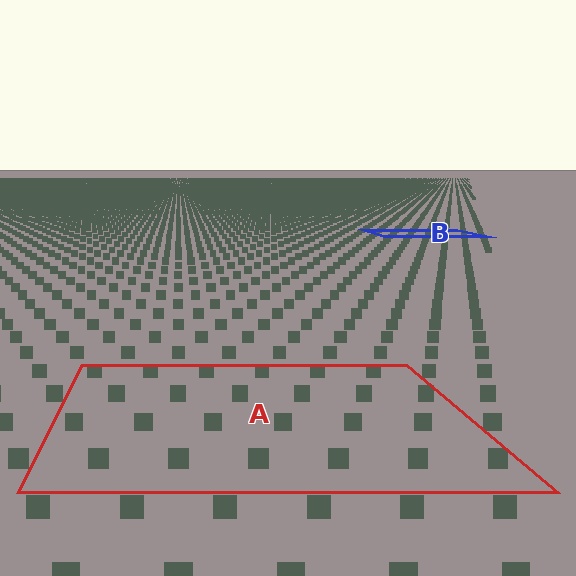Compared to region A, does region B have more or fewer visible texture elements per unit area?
Region B has more texture elements per unit area — they are packed more densely because it is farther away.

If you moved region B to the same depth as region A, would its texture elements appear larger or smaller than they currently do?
They would appear larger. At a closer depth, the same texture elements are projected at a bigger on-screen size.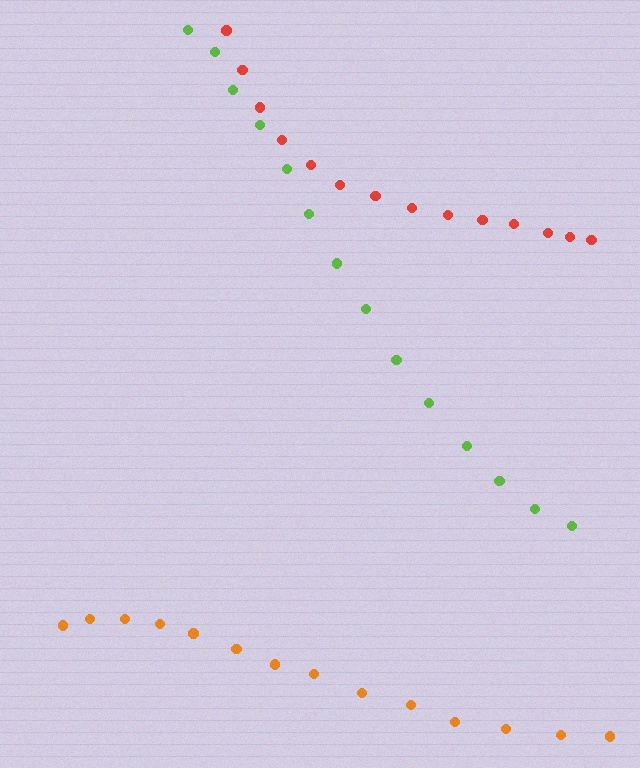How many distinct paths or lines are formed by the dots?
There are 3 distinct paths.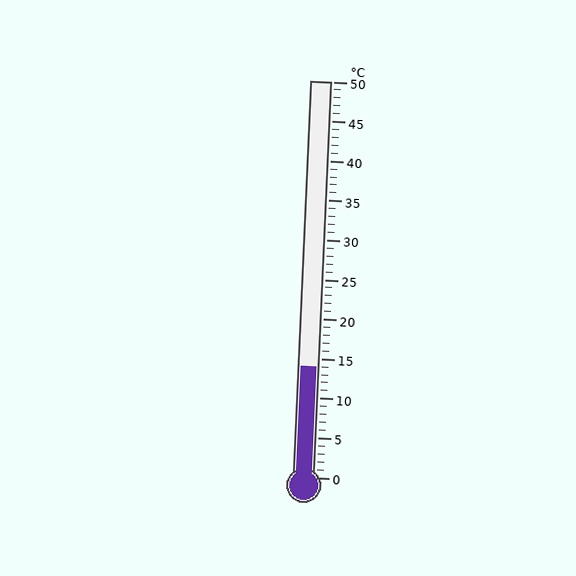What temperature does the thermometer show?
The thermometer shows approximately 14°C.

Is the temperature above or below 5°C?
The temperature is above 5°C.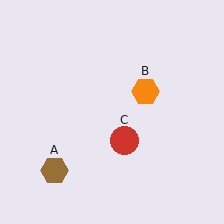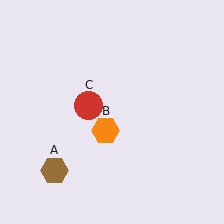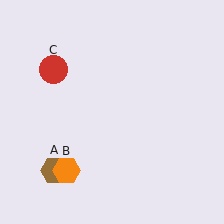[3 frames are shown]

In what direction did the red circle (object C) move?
The red circle (object C) moved up and to the left.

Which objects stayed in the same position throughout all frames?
Brown hexagon (object A) remained stationary.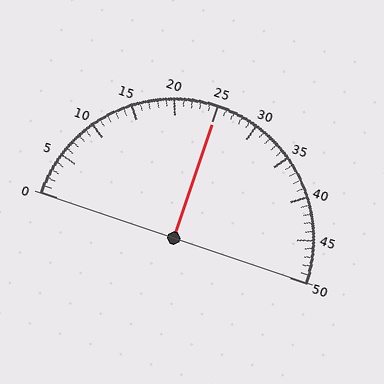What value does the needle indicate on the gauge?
The needle indicates approximately 25.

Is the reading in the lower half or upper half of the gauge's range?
The reading is in the upper half of the range (0 to 50).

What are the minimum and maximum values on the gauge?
The gauge ranges from 0 to 50.